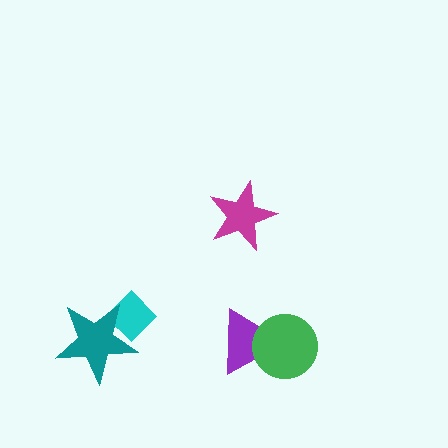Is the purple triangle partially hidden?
Yes, it is partially covered by another shape.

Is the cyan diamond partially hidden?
Yes, it is partially covered by another shape.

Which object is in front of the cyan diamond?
The teal star is in front of the cyan diamond.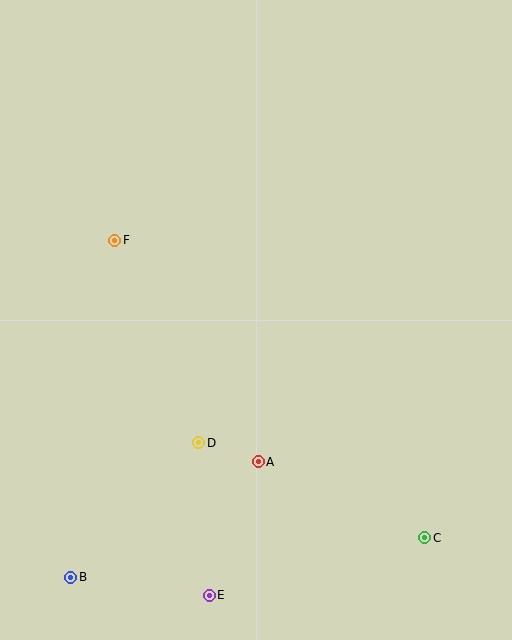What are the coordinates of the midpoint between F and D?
The midpoint between F and D is at (157, 342).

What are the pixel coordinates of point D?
Point D is at (199, 443).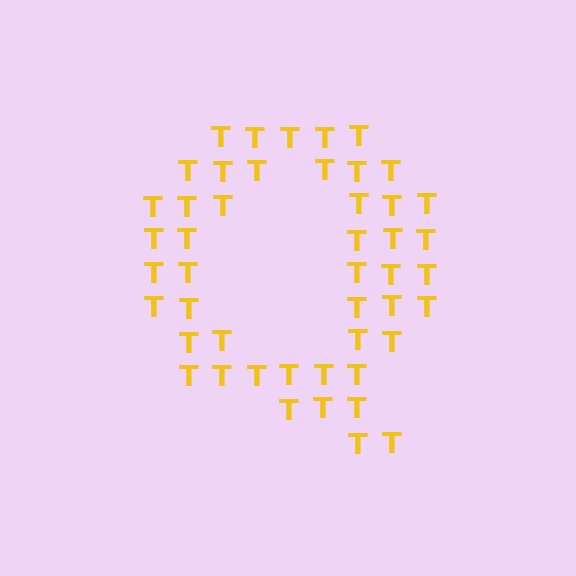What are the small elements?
The small elements are letter T's.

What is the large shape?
The large shape is the letter Q.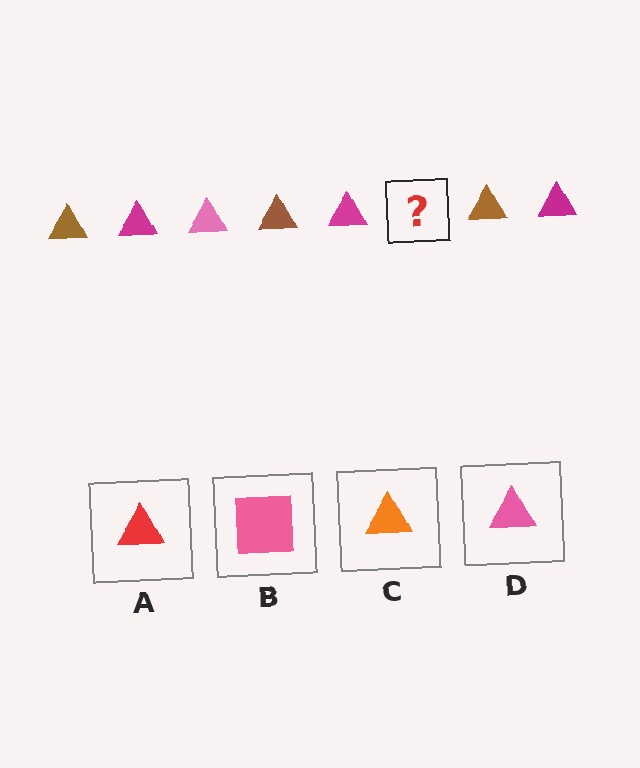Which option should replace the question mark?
Option D.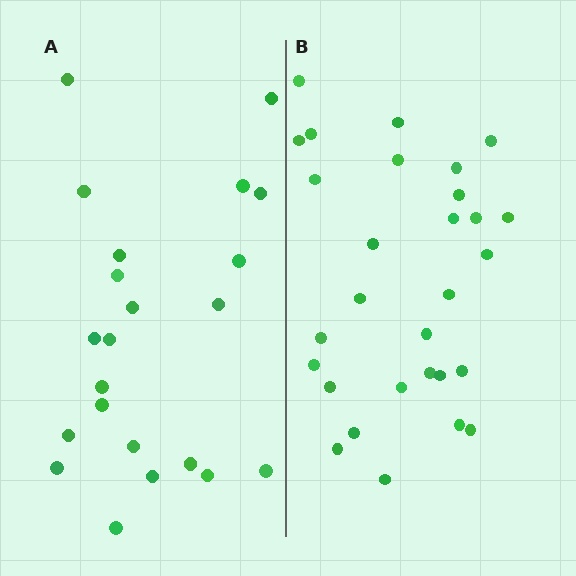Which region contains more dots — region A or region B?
Region B (the right region) has more dots.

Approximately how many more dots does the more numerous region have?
Region B has roughly 8 or so more dots than region A.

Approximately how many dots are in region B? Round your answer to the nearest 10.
About 30 dots. (The exact count is 29, which rounds to 30.)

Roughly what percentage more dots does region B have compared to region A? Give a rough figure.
About 30% more.